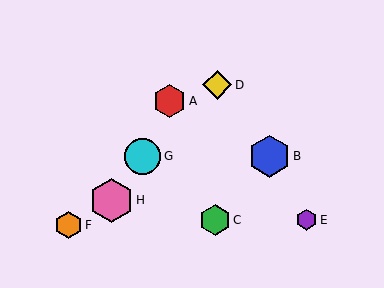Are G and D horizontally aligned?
No, G is at y≈156 and D is at y≈85.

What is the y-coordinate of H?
Object H is at y≈200.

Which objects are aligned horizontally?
Objects B, G are aligned horizontally.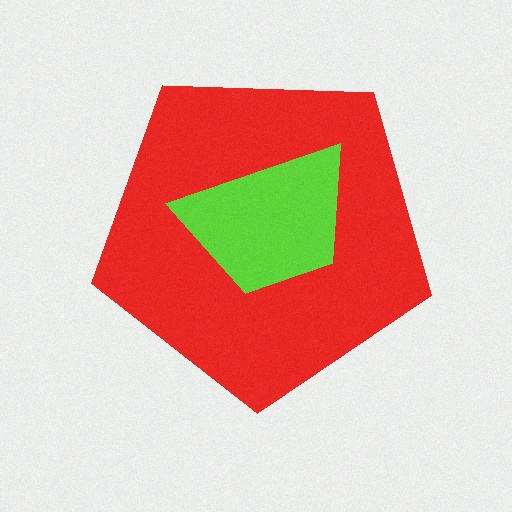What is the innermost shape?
The lime trapezoid.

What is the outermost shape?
The red pentagon.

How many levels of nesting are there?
2.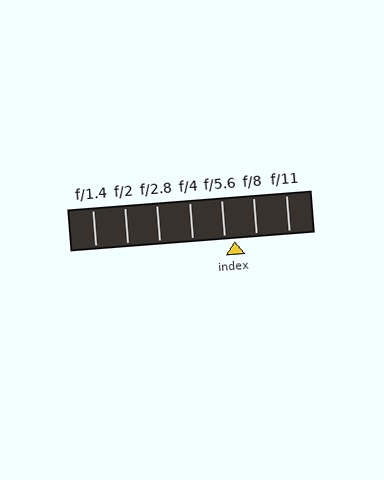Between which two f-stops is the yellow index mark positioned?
The index mark is between f/5.6 and f/8.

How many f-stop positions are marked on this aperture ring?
There are 7 f-stop positions marked.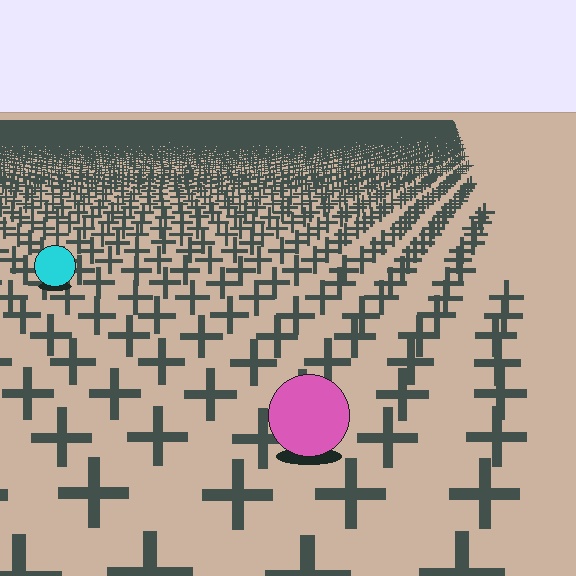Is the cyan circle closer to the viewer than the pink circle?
No. The pink circle is closer — you can tell from the texture gradient: the ground texture is coarser near it.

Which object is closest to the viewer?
The pink circle is closest. The texture marks near it are larger and more spread out.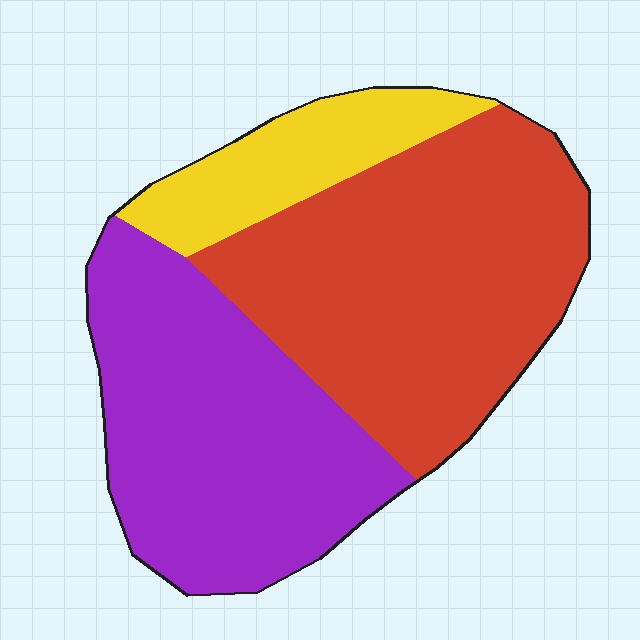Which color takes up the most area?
Red, at roughly 45%.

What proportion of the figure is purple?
Purple covers 39% of the figure.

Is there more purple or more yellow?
Purple.